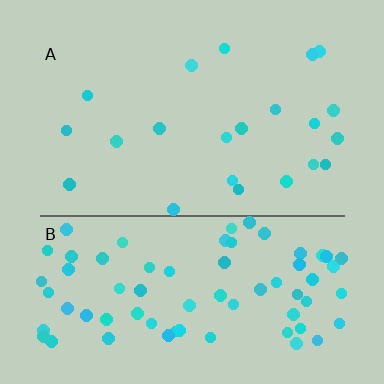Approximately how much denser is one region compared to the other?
Approximately 3.4× — region B over region A.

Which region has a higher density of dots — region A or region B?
B (the bottom).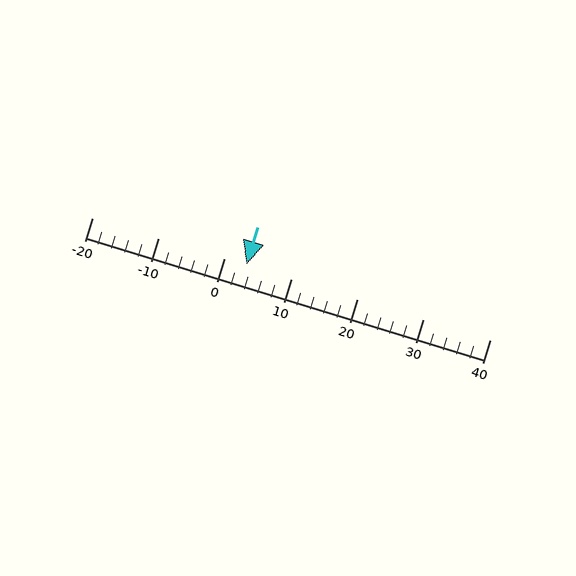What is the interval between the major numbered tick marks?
The major tick marks are spaced 10 units apart.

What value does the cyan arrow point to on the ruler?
The cyan arrow points to approximately 3.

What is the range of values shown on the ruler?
The ruler shows values from -20 to 40.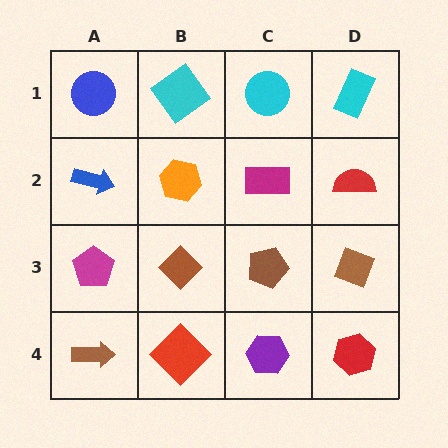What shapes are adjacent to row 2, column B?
A cyan diamond (row 1, column B), a brown diamond (row 3, column B), a blue arrow (row 2, column A), a magenta rectangle (row 2, column C).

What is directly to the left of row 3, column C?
A brown diamond.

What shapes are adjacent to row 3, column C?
A magenta rectangle (row 2, column C), a purple hexagon (row 4, column C), a brown diamond (row 3, column B), a brown diamond (row 3, column D).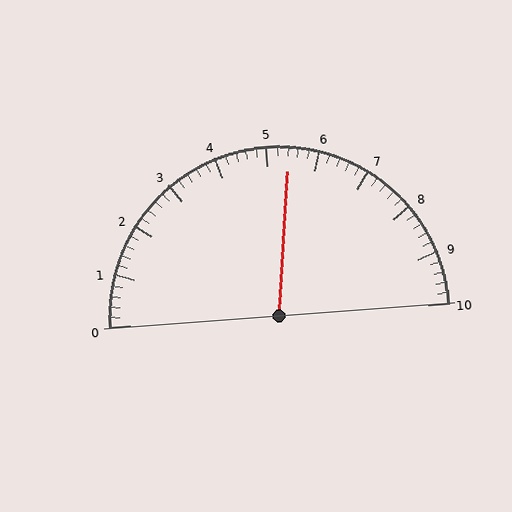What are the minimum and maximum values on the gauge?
The gauge ranges from 0 to 10.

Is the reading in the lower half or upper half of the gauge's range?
The reading is in the upper half of the range (0 to 10).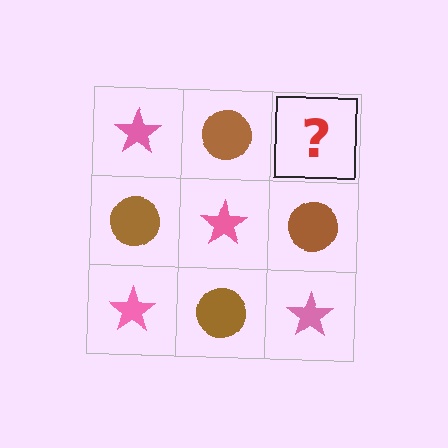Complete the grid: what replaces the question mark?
The question mark should be replaced with a pink star.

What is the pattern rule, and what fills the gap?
The rule is that it alternates pink star and brown circle in a checkerboard pattern. The gap should be filled with a pink star.